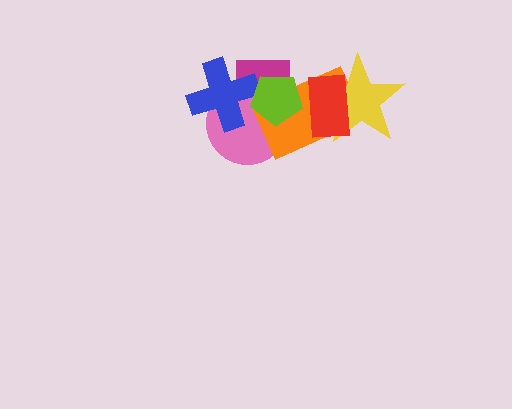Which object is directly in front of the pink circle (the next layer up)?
The orange rectangle is directly in front of the pink circle.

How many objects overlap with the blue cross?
3 objects overlap with the blue cross.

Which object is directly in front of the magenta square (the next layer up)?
The pink circle is directly in front of the magenta square.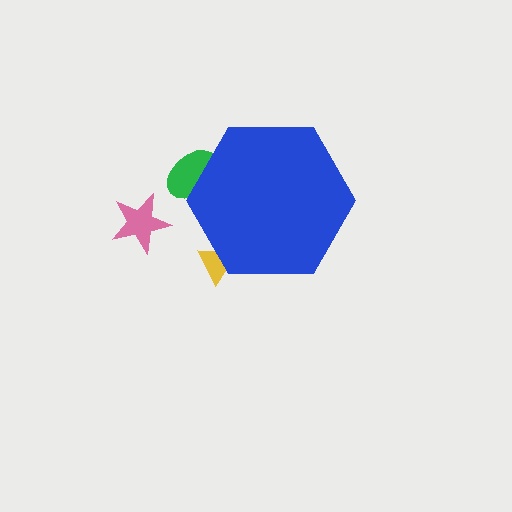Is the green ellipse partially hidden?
Yes, the green ellipse is partially hidden behind the blue hexagon.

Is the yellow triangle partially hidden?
Yes, the yellow triangle is partially hidden behind the blue hexagon.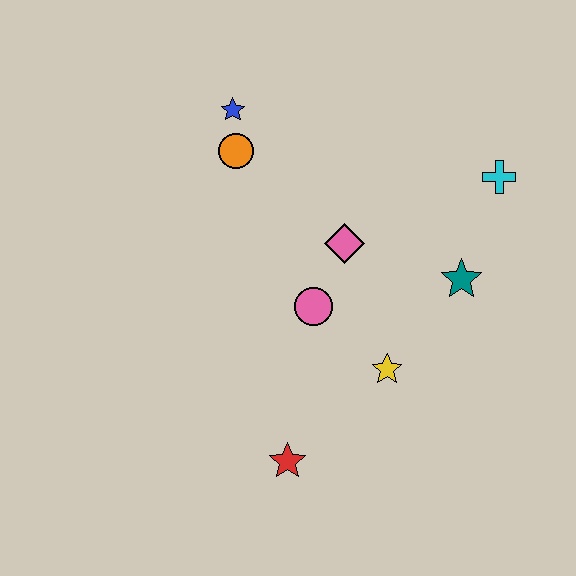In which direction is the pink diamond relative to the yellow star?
The pink diamond is above the yellow star.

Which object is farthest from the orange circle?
The red star is farthest from the orange circle.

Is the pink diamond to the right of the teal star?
No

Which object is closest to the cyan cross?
The teal star is closest to the cyan cross.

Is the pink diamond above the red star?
Yes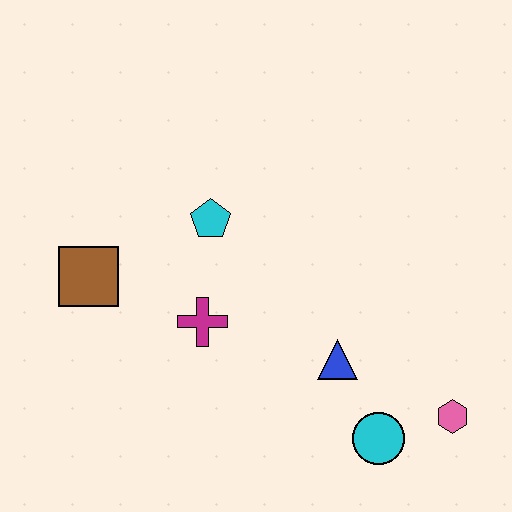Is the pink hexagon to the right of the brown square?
Yes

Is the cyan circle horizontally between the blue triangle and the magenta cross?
No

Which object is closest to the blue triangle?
The cyan circle is closest to the blue triangle.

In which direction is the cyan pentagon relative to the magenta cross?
The cyan pentagon is above the magenta cross.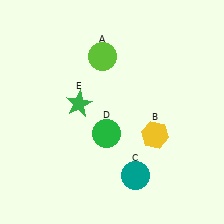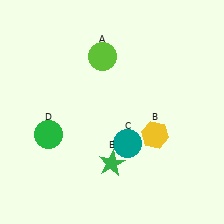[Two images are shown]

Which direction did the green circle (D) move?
The green circle (D) moved left.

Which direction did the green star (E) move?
The green star (E) moved down.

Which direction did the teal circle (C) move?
The teal circle (C) moved up.